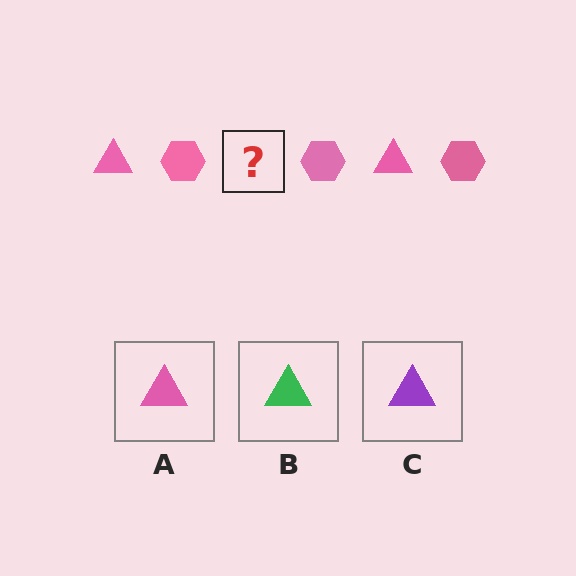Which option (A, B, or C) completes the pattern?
A.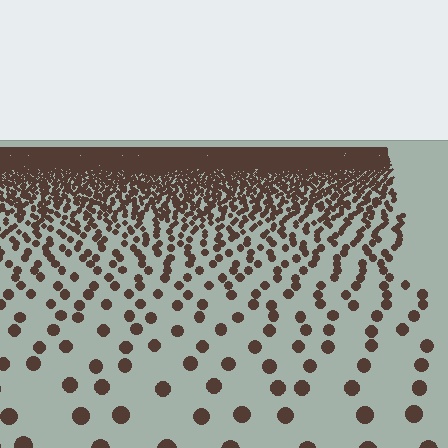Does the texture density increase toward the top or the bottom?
Density increases toward the top.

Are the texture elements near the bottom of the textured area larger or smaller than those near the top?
Larger. Near the bottom, elements are closer to the viewer and appear at a bigger on-screen size.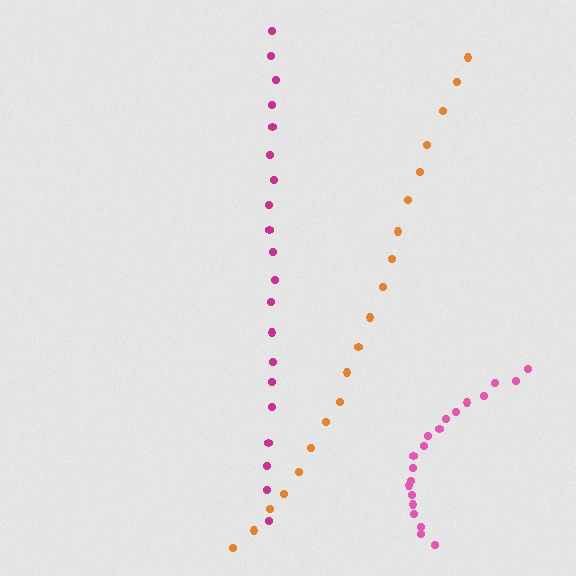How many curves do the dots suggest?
There are 3 distinct paths.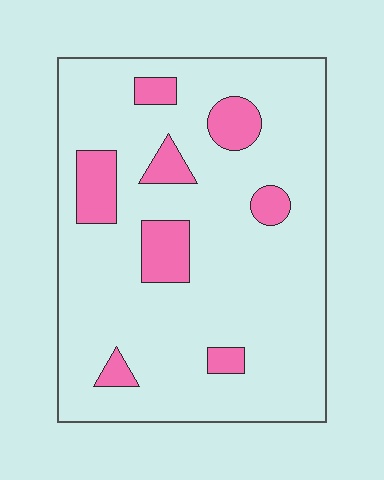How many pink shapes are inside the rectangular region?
8.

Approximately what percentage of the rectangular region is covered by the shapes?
Approximately 15%.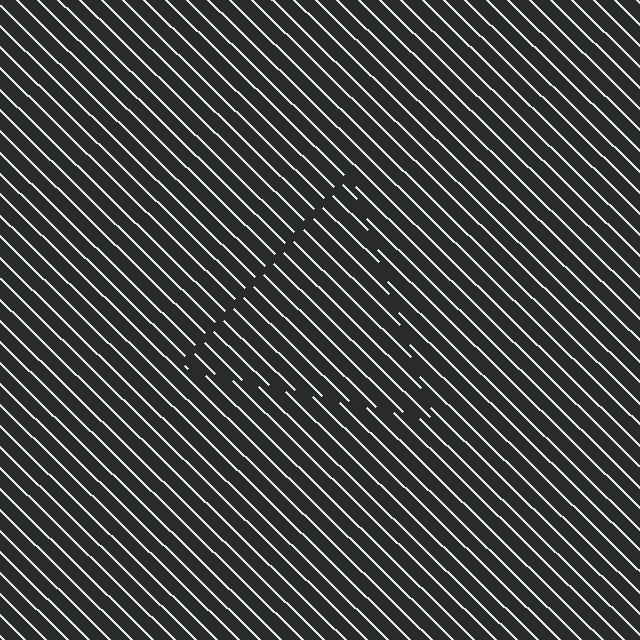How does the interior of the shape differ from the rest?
The interior of the shape contains the same grating, shifted by half a period — the contour is defined by the phase discontinuity where line-ends from the inner and outer gratings abut.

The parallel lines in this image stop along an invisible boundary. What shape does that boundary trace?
An illusory triangle. The interior of the shape contains the same grating, shifted by half a period — the contour is defined by the phase discontinuity where line-ends from the inner and outer gratings abut.